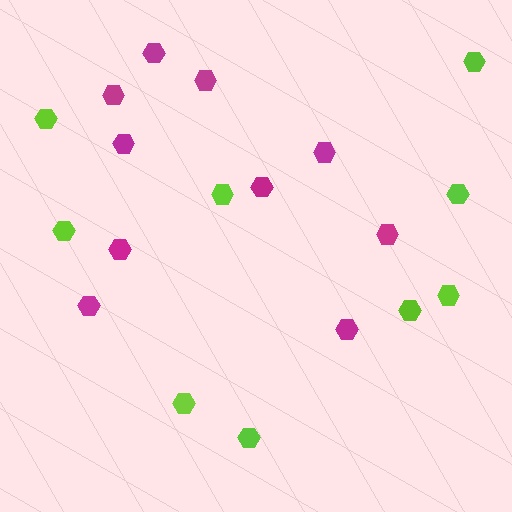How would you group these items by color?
There are 2 groups: one group of lime hexagons (9) and one group of magenta hexagons (10).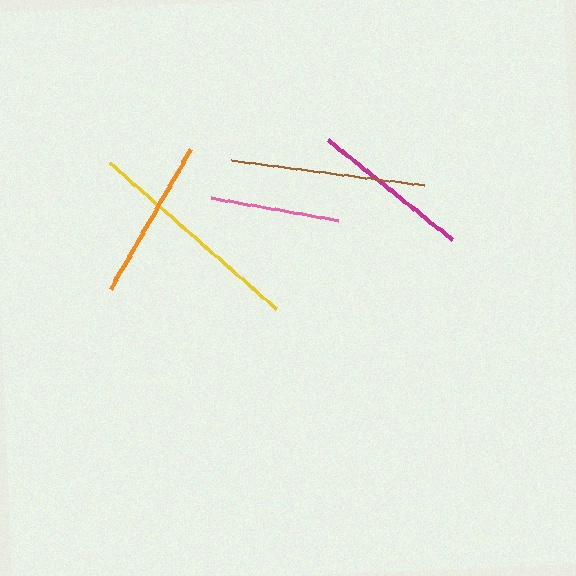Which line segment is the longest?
The yellow line is the longest at approximately 222 pixels.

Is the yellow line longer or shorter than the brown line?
The yellow line is longer than the brown line.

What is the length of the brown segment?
The brown segment is approximately 194 pixels long.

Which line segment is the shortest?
The pink line is the shortest at approximately 129 pixels.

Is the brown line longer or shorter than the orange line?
The brown line is longer than the orange line.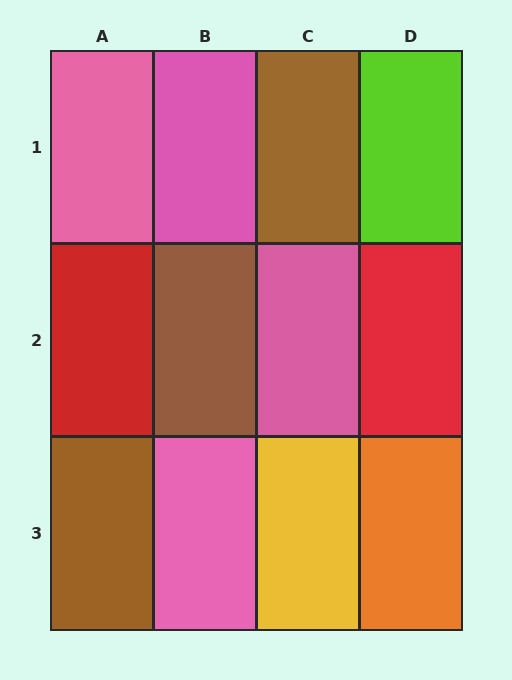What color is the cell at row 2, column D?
Red.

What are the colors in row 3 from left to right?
Brown, pink, yellow, orange.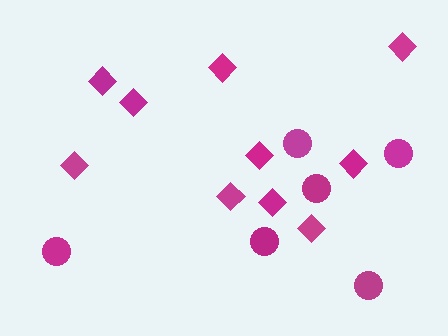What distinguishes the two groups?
There are 2 groups: one group of circles (6) and one group of diamonds (10).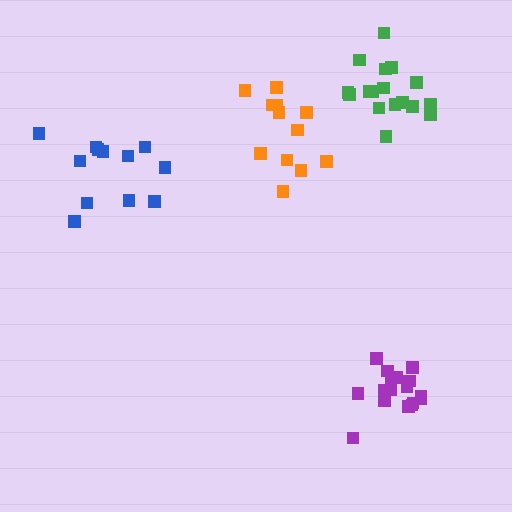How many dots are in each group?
Group 1: 18 dots, Group 2: 12 dots, Group 3: 12 dots, Group 4: 17 dots (59 total).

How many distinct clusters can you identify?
There are 4 distinct clusters.